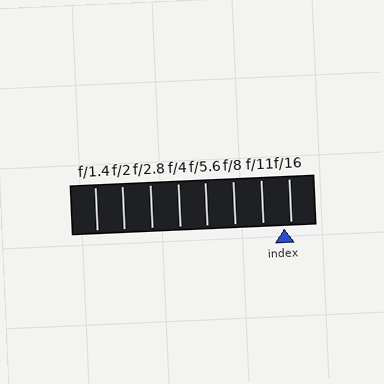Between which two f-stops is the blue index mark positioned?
The index mark is between f/11 and f/16.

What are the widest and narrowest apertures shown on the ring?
The widest aperture shown is f/1.4 and the narrowest is f/16.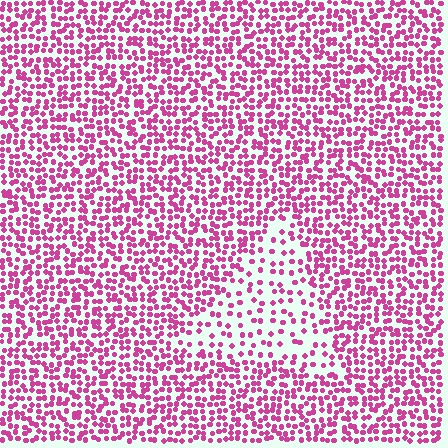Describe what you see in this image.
The image contains small magenta elements arranged at two different densities. A triangle-shaped region is visible where the elements are less densely packed than the surrounding area.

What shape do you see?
I see a triangle.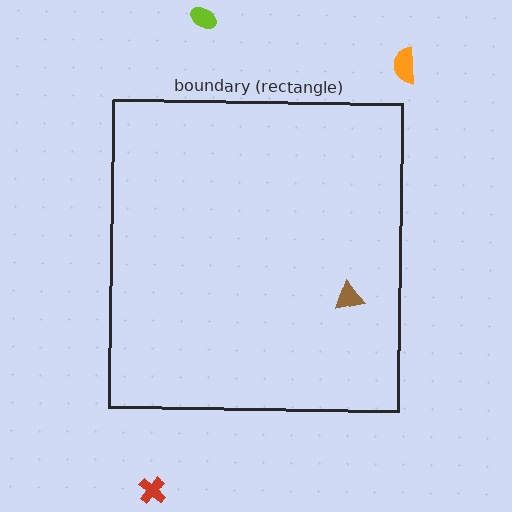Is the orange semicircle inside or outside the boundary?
Outside.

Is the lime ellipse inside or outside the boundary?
Outside.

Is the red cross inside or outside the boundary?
Outside.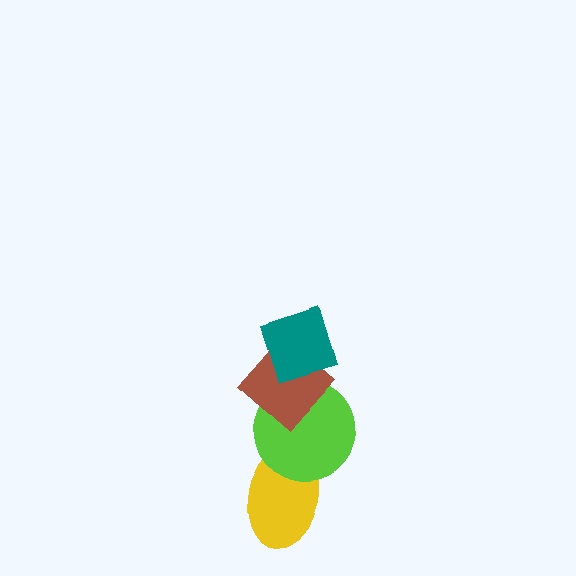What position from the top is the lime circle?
The lime circle is 3rd from the top.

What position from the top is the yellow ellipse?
The yellow ellipse is 4th from the top.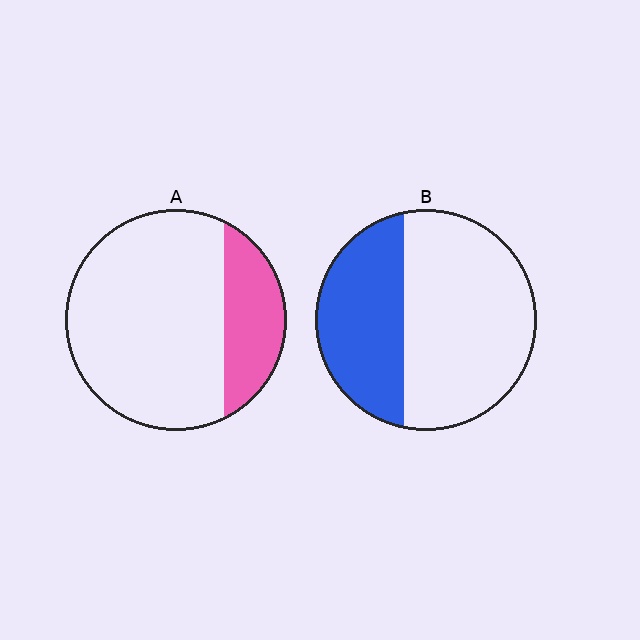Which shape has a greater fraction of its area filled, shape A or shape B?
Shape B.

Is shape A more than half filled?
No.